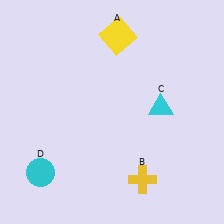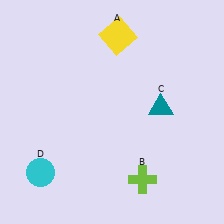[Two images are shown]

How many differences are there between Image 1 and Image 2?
There are 2 differences between the two images.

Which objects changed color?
B changed from yellow to lime. C changed from cyan to teal.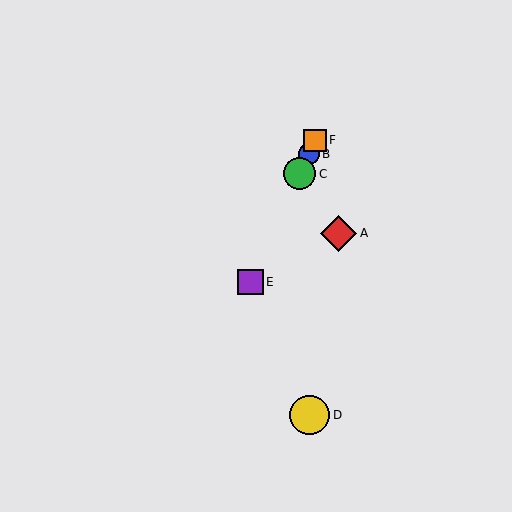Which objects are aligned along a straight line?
Objects B, C, E, F are aligned along a straight line.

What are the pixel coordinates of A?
Object A is at (339, 233).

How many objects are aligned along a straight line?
4 objects (B, C, E, F) are aligned along a straight line.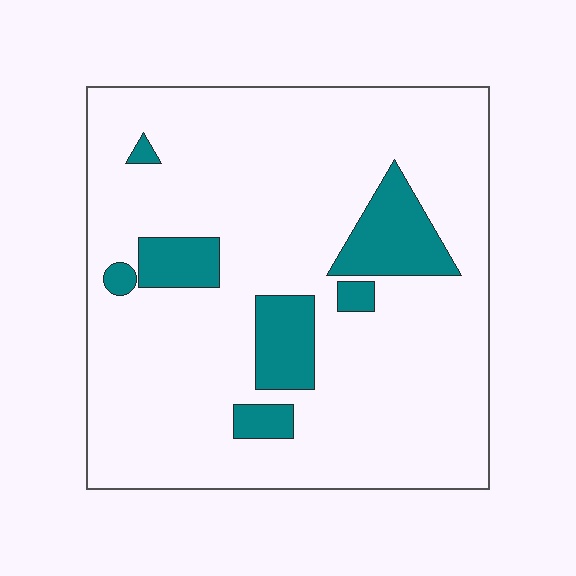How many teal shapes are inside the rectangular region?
7.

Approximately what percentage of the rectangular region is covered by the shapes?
Approximately 15%.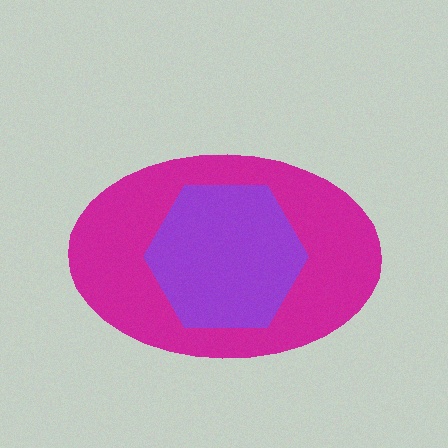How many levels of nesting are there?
2.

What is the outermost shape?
The magenta ellipse.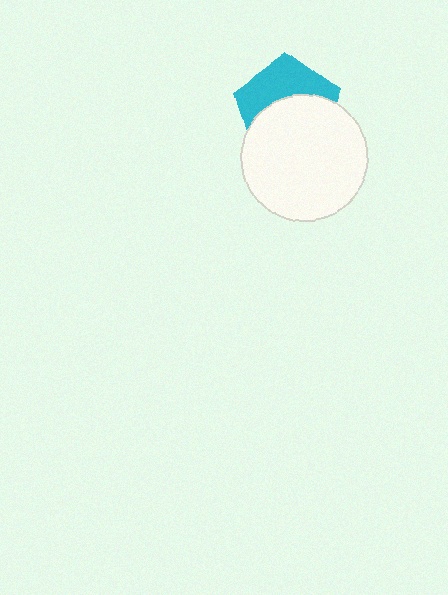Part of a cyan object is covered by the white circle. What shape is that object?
It is a pentagon.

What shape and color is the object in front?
The object in front is a white circle.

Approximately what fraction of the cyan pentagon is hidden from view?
Roughly 56% of the cyan pentagon is hidden behind the white circle.